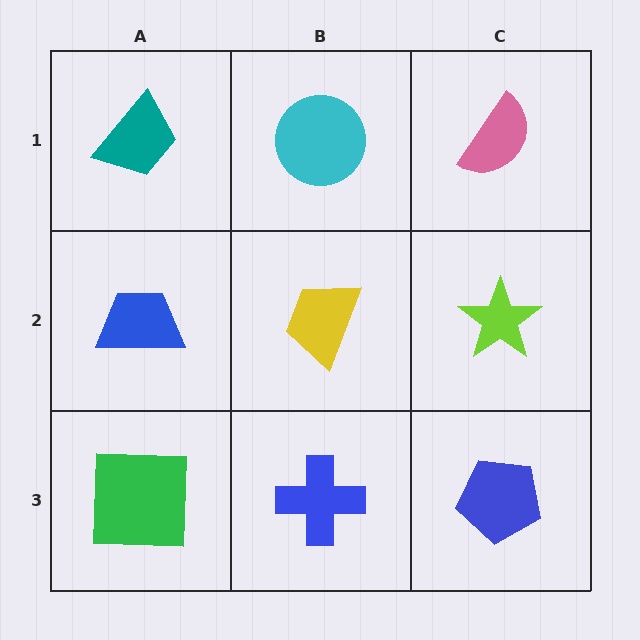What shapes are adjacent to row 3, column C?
A lime star (row 2, column C), a blue cross (row 3, column B).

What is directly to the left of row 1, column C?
A cyan circle.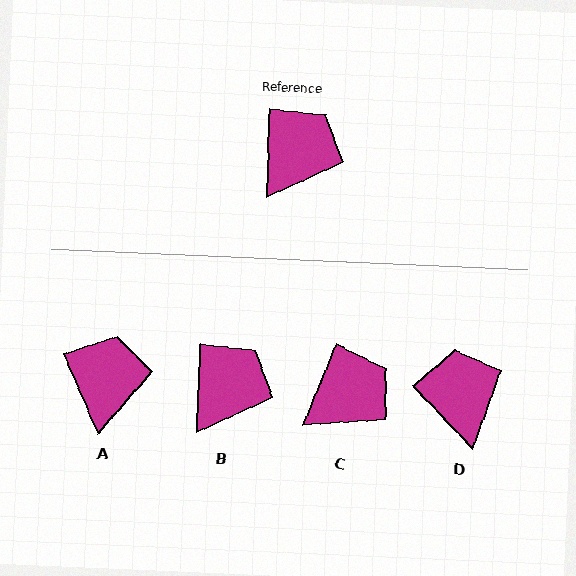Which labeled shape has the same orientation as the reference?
B.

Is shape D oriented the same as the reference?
No, it is off by about 46 degrees.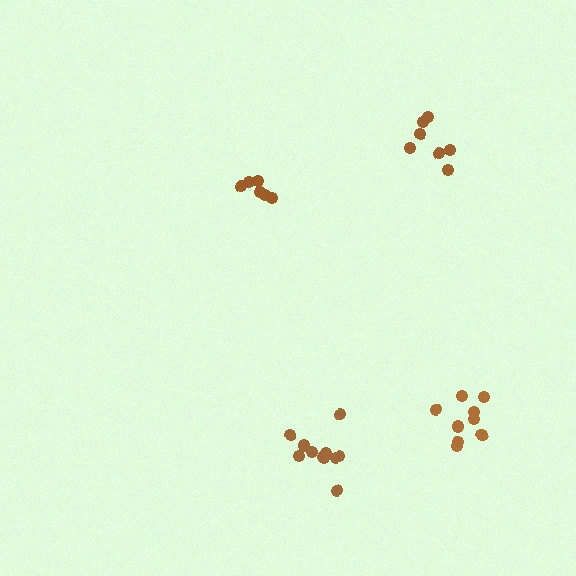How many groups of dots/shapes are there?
There are 4 groups.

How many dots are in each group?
Group 1: 6 dots, Group 2: 9 dots, Group 3: 11 dots, Group 4: 7 dots (33 total).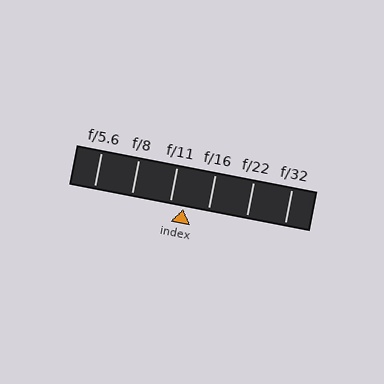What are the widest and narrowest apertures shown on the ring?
The widest aperture shown is f/5.6 and the narrowest is f/32.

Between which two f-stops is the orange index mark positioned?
The index mark is between f/11 and f/16.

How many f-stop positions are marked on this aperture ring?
There are 6 f-stop positions marked.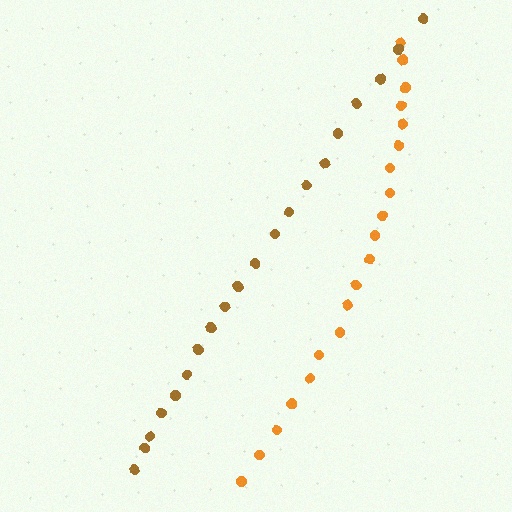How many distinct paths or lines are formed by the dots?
There are 2 distinct paths.